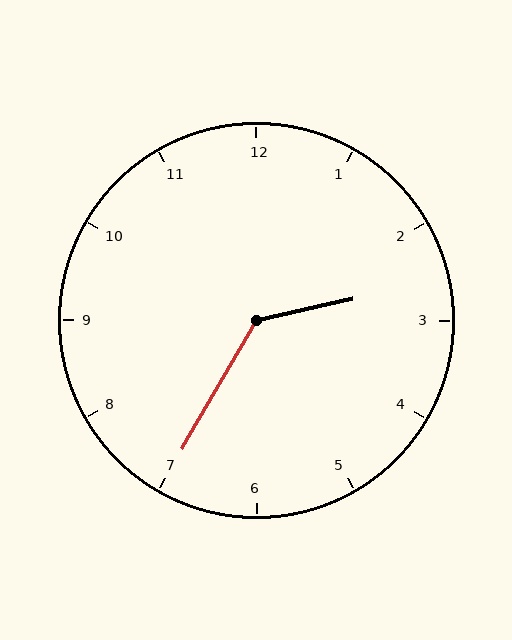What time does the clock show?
2:35.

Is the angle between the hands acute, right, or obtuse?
It is obtuse.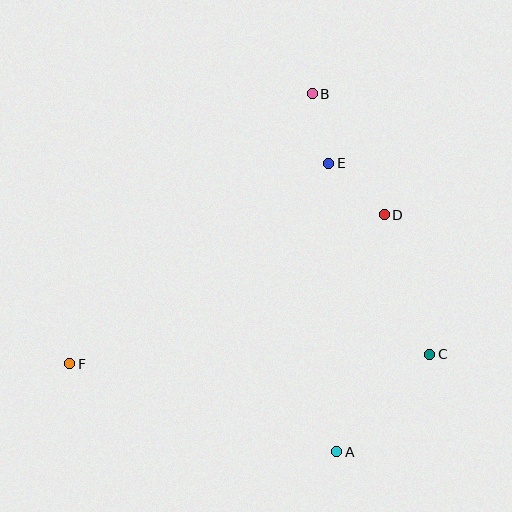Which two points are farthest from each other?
Points B and F are farthest from each other.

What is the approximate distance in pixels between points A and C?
The distance between A and C is approximately 134 pixels.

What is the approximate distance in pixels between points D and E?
The distance between D and E is approximately 76 pixels.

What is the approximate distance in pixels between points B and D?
The distance between B and D is approximately 141 pixels.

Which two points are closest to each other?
Points B and E are closest to each other.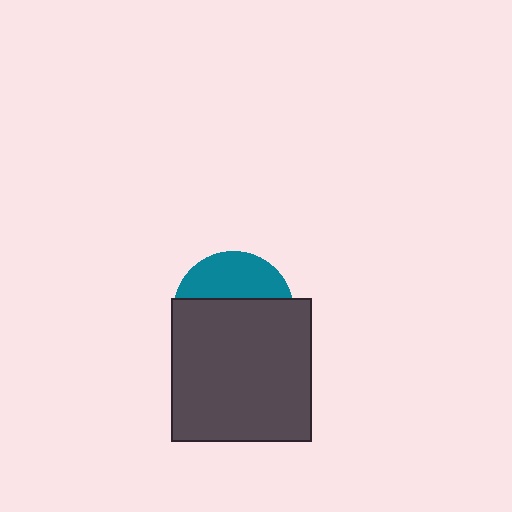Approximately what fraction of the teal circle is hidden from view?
Roughly 65% of the teal circle is hidden behind the dark gray rectangle.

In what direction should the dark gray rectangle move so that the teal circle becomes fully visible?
The dark gray rectangle should move down. That is the shortest direction to clear the overlap and leave the teal circle fully visible.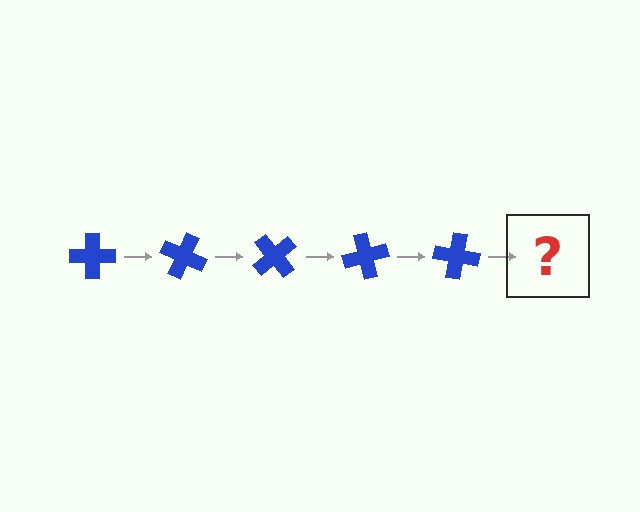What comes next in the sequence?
The next element should be a blue cross rotated 125 degrees.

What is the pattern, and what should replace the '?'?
The pattern is that the cross rotates 25 degrees each step. The '?' should be a blue cross rotated 125 degrees.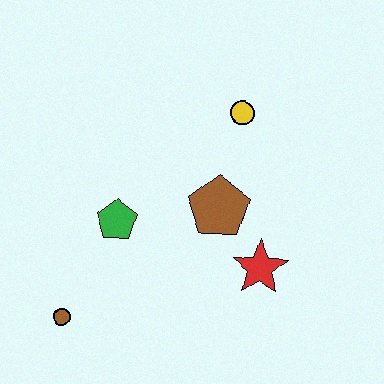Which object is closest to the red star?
The brown pentagon is closest to the red star.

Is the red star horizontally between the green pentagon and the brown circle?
No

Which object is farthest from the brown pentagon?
The brown circle is farthest from the brown pentagon.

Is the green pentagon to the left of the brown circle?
No